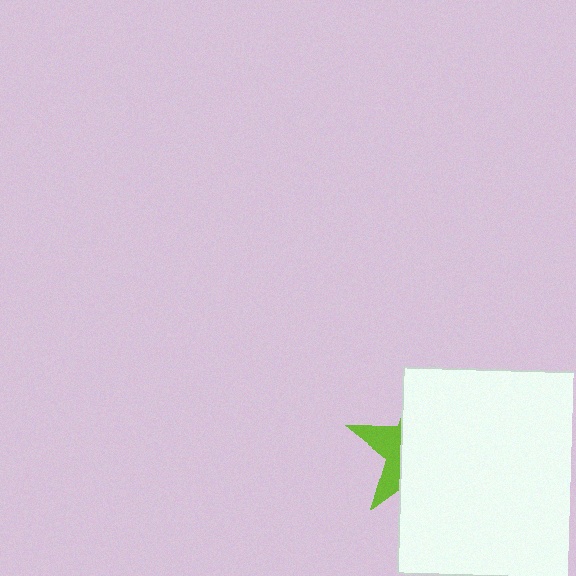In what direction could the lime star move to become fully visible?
The lime star could move left. That would shift it out from behind the white rectangle entirely.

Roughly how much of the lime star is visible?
A small part of it is visible (roughly 30%).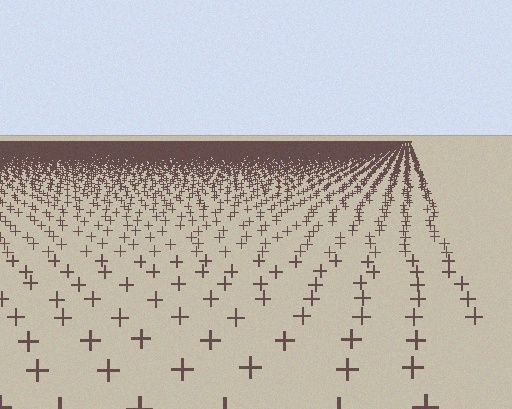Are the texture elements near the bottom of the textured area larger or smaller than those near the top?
Larger. Near the bottom, elements are closer to the viewer and appear at a bigger on-screen size.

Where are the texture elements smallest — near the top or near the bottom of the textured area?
Near the top.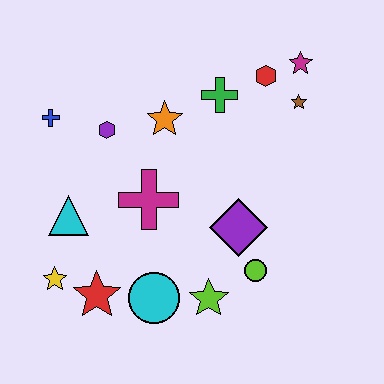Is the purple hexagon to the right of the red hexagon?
No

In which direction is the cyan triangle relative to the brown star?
The cyan triangle is to the left of the brown star.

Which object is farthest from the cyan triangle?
The magenta star is farthest from the cyan triangle.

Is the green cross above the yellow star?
Yes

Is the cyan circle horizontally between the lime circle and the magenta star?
No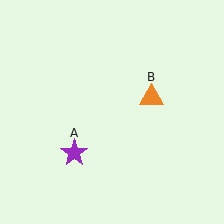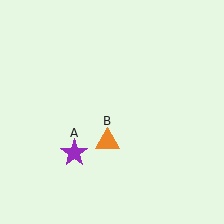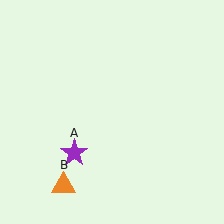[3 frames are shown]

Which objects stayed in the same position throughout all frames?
Purple star (object A) remained stationary.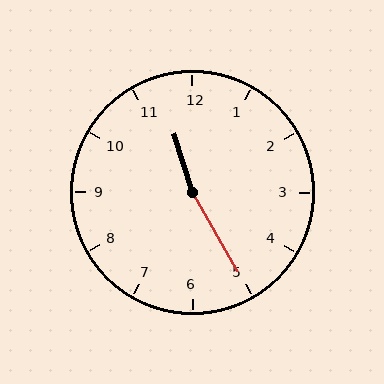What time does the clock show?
11:25.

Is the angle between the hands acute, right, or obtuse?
It is obtuse.